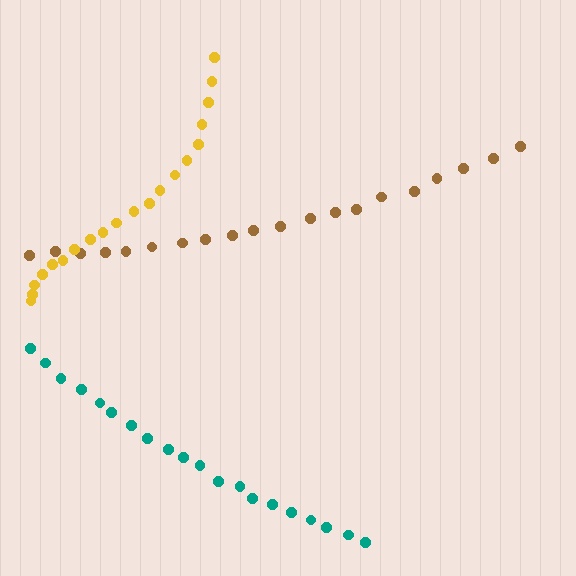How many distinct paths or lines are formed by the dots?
There are 3 distinct paths.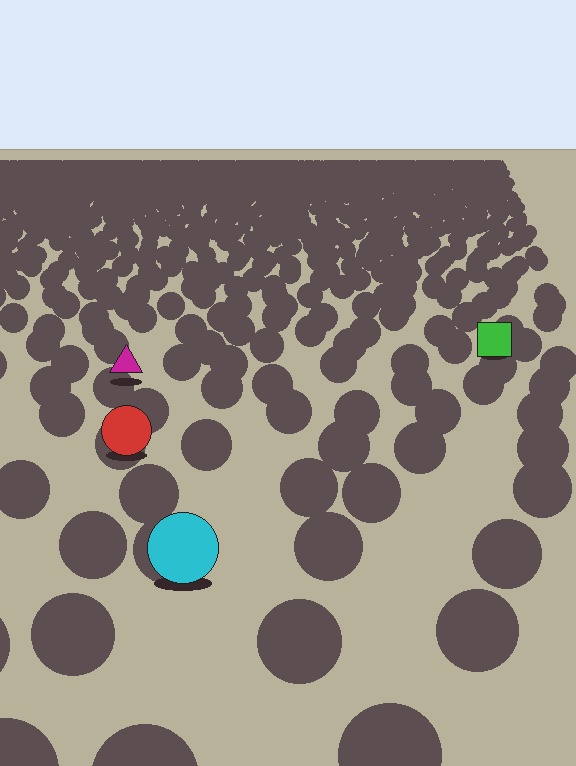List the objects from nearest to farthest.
From nearest to farthest: the cyan circle, the red circle, the magenta triangle, the green square.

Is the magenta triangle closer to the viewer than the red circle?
No. The red circle is closer — you can tell from the texture gradient: the ground texture is coarser near it.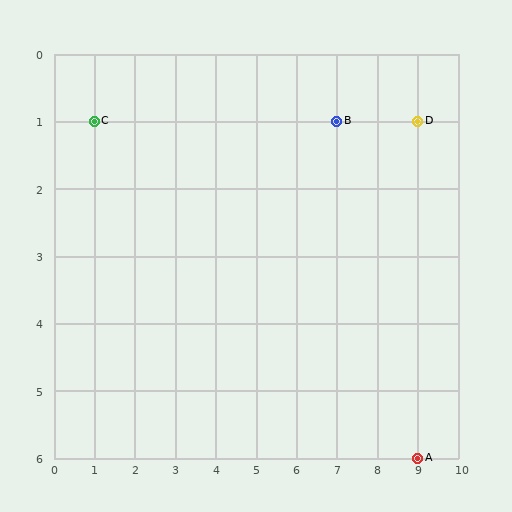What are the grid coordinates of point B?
Point B is at grid coordinates (7, 1).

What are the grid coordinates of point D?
Point D is at grid coordinates (9, 1).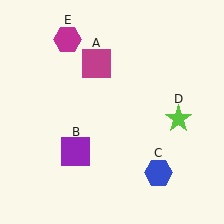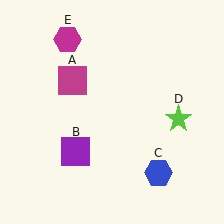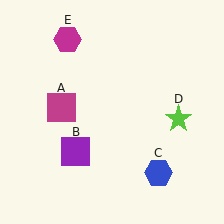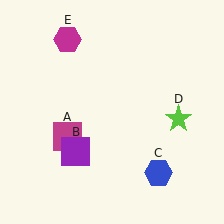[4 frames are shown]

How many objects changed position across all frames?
1 object changed position: magenta square (object A).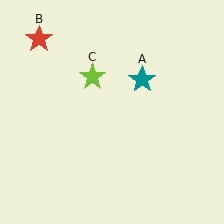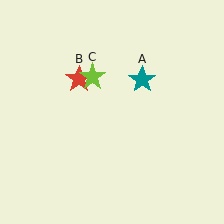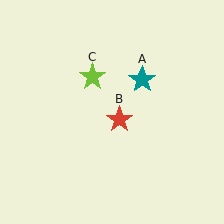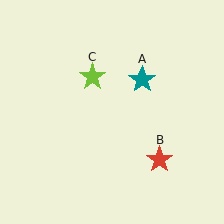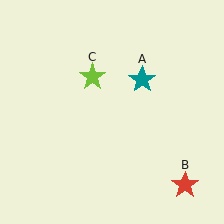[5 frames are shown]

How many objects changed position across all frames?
1 object changed position: red star (object B).